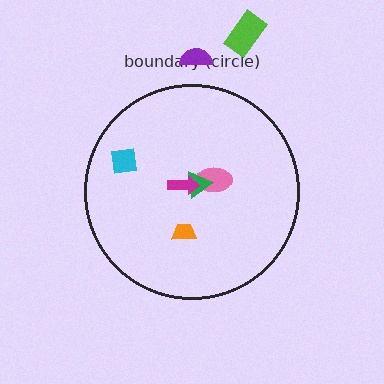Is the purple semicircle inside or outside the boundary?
Outside.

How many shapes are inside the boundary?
5 inside, 2 outside.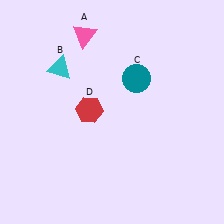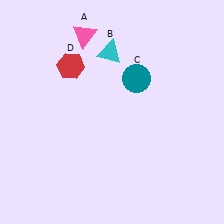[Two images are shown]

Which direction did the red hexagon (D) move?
The red hexagon (D) moved up.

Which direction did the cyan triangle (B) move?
The cyan triangle (B) moved right.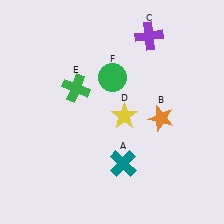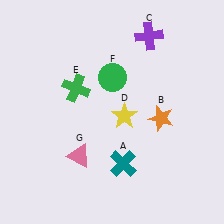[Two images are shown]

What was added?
A pink triangle (G) was added in Image 2.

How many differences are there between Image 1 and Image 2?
There is 1 difference between the two images.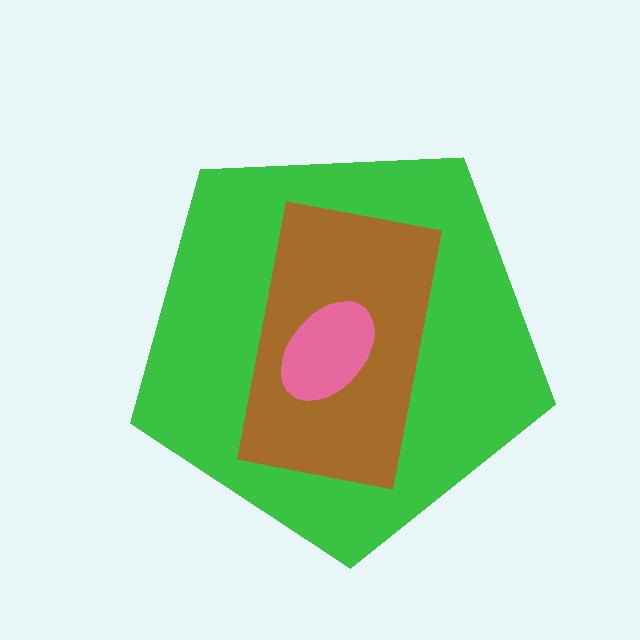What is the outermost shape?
The green pentagon.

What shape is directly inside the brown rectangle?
The pink ellipse.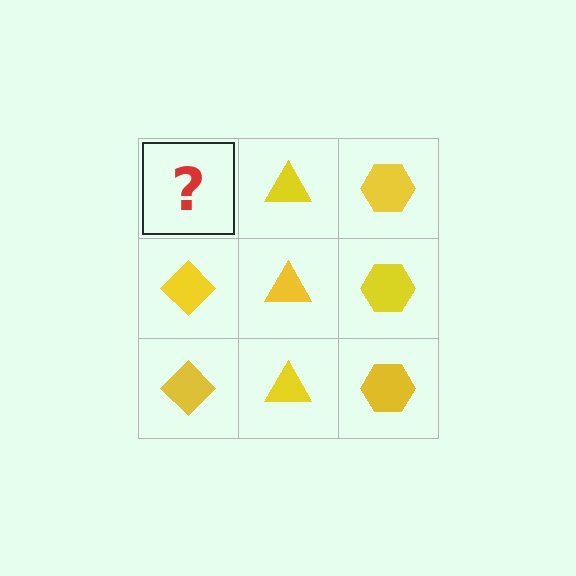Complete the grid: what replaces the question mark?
The question mark should be replaced with a yellow diamond.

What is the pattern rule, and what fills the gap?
The rule is that each column has a consistent shape. The gap should be filled with a yellow diamond.